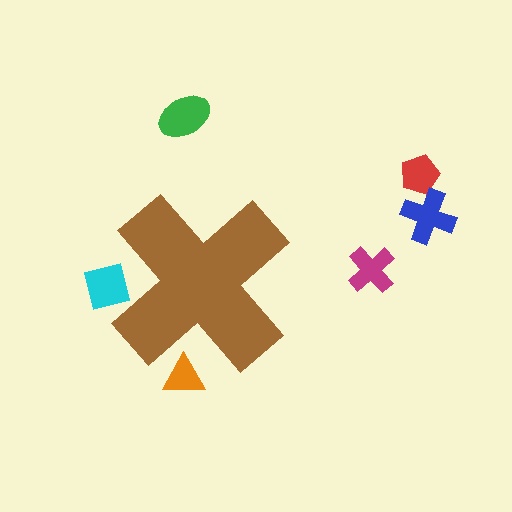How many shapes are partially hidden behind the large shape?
2 shapes are partially hidden.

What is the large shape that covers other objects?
A brown cross.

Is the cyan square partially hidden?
Yes, the cyan square is partially hidden behind the brown cross.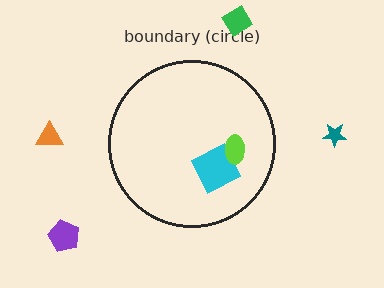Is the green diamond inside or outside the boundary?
Outside.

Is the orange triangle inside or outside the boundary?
Outside.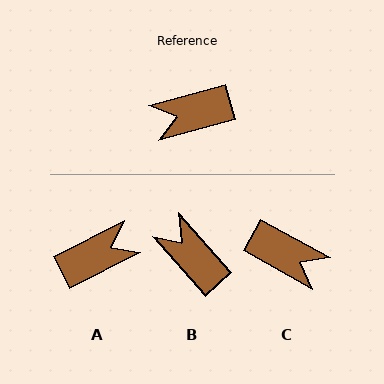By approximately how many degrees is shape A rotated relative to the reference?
Approximately 169 degrees clockwise.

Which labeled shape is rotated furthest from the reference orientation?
A, about 169 degrees away.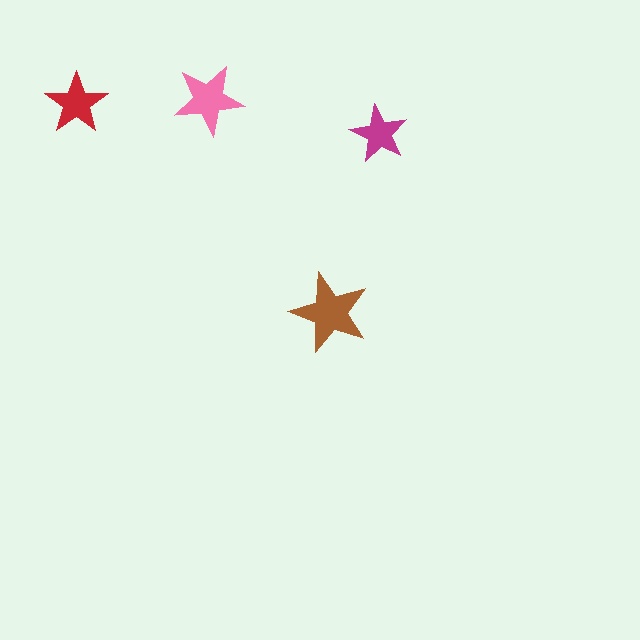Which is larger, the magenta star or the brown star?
The brown one.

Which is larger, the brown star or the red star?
The brown one.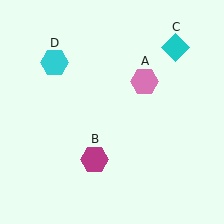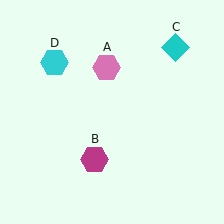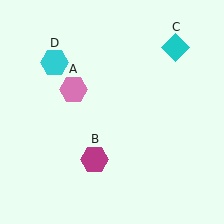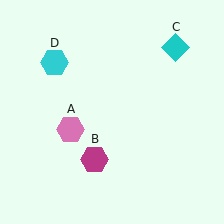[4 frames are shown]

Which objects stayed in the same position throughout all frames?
Magenta hexagon (object B) and cyan diamond (object C) and cyan hexagon (object D) remained stationary.